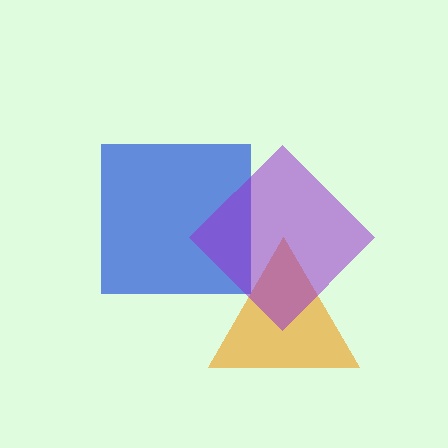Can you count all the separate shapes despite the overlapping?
Yes, there are 3 separate shapes.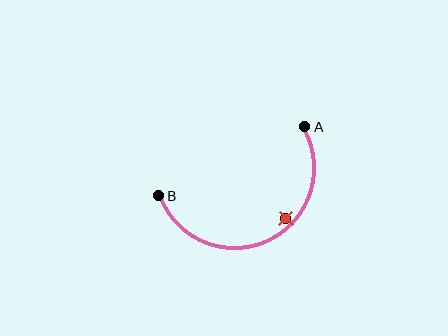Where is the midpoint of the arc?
The arc midpoint is the point on the curve farthest from the straight line joining A and B. It sits below that line.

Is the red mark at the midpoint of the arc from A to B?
No — the red mark does not lie on the arc at all. It sits slightly inside the curve.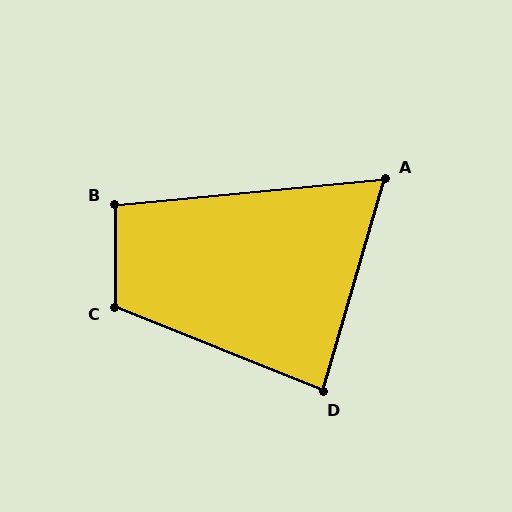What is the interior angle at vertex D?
Approximately 85 degrees (acute).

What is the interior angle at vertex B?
Approximately 95 degrees (obtuse).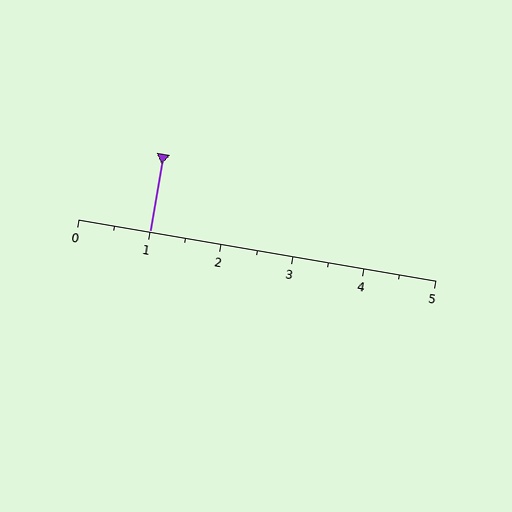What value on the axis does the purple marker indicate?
The marker indicates approximately 1.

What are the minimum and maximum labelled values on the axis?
The axis runs from 0 to 5.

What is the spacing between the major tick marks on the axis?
The major ticks are spaced 1 apart.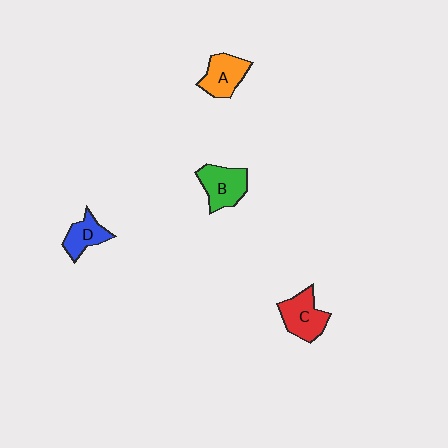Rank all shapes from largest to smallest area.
From largest to smallest: B (green), C (red), A (orange), D (blue).